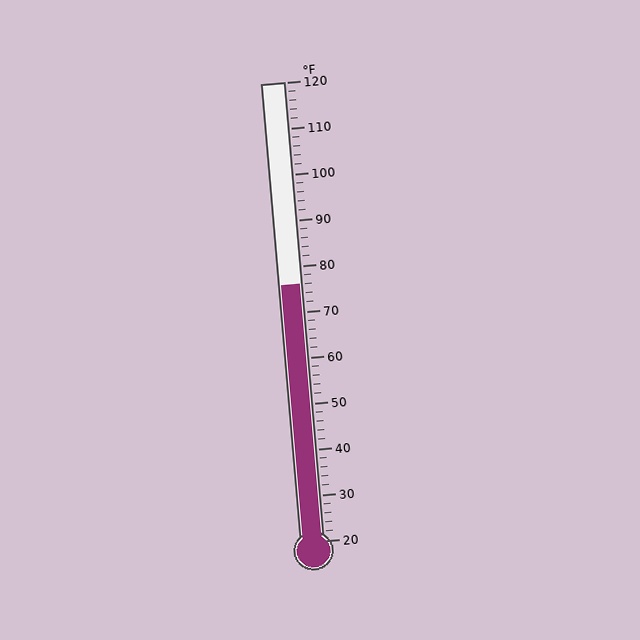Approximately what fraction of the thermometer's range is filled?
The thermometer is filled to approximately 55% of its range.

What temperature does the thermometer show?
The thermometer shows approximately 76°F.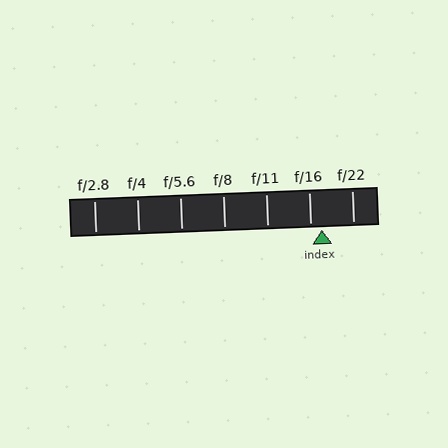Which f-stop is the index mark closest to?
The index mark is closest to f/16.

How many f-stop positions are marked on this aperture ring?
There are 7 f-stop positions marked.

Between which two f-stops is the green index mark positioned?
The index mark is between f/16 and f/22.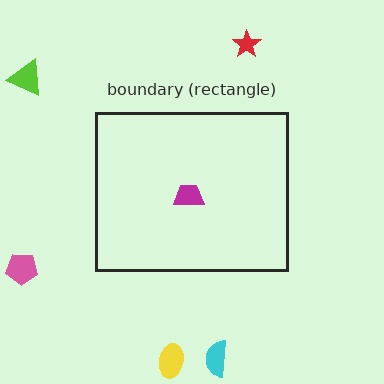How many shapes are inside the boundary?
1 inside, 5 outside.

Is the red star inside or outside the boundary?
Outside.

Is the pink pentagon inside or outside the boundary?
Outside.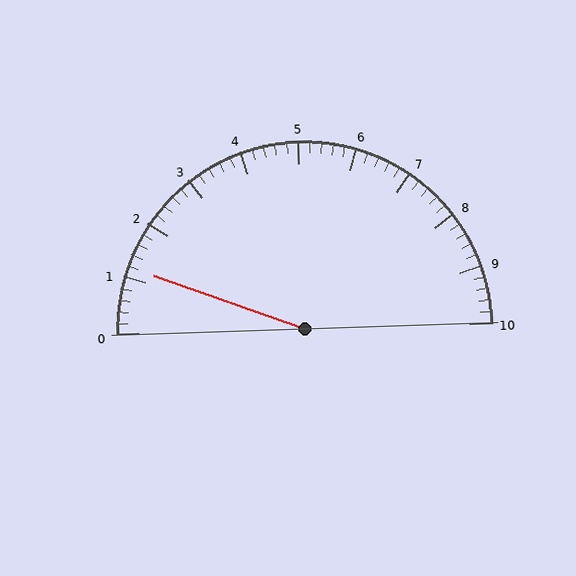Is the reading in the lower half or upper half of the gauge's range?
The reading is in the lower half of the range (0 to 10).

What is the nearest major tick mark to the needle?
The nearest major tick mark is 1.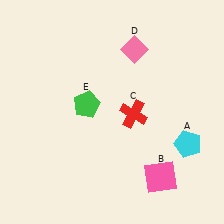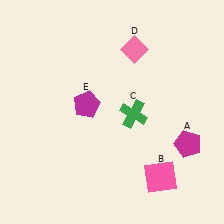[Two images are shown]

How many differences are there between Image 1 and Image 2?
There are 3 differences between the two images.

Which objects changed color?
A changed from cyan to magenta. C changed from red to green. E changed from green to magenta.